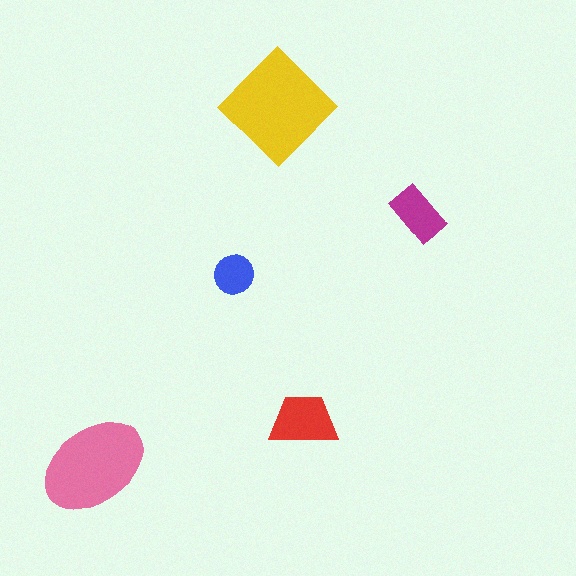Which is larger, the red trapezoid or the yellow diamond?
The yellow diamond.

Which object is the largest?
The yellow diamond.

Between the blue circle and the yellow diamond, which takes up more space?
The yellow diamond.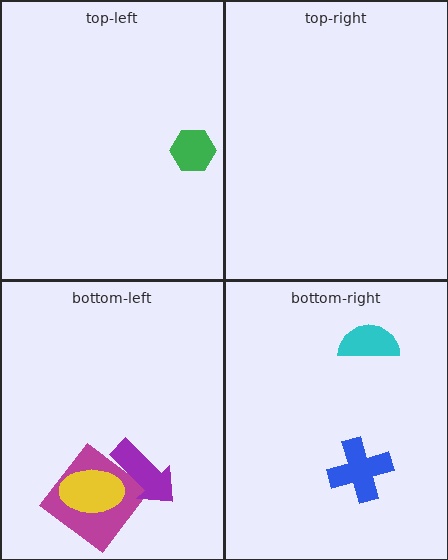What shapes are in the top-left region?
The green hexagon.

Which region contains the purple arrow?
The bottom-left region.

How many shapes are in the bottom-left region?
3.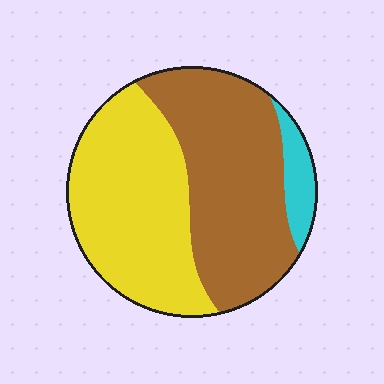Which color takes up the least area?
Cyan, at roughly 5%.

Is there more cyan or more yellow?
Yellow.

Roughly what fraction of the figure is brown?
Brown takes up about one half (1/2) of the figure.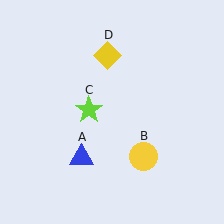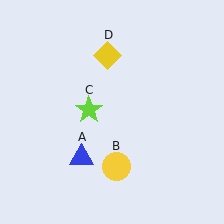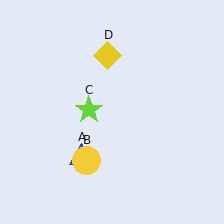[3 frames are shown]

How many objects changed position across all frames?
1 object changed position: yellow circle (object B).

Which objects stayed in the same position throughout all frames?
Blue triangle (object A) and lime star (object C) and yellow diamond (object D) remained stationary.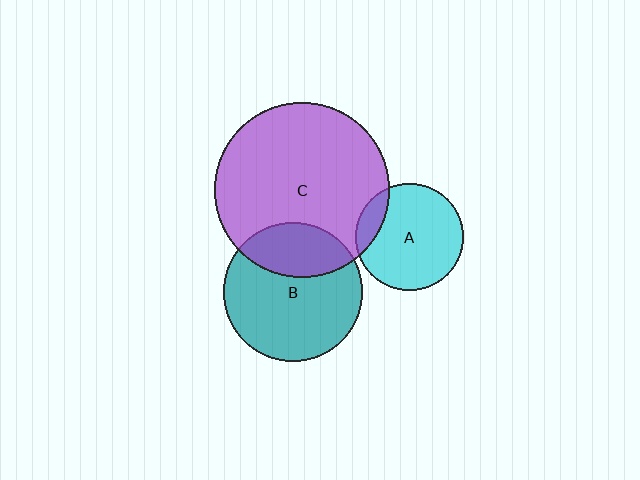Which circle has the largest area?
Circle C (purple).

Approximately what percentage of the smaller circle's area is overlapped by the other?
Approximately 30%.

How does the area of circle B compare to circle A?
Approximately 1.7 times.